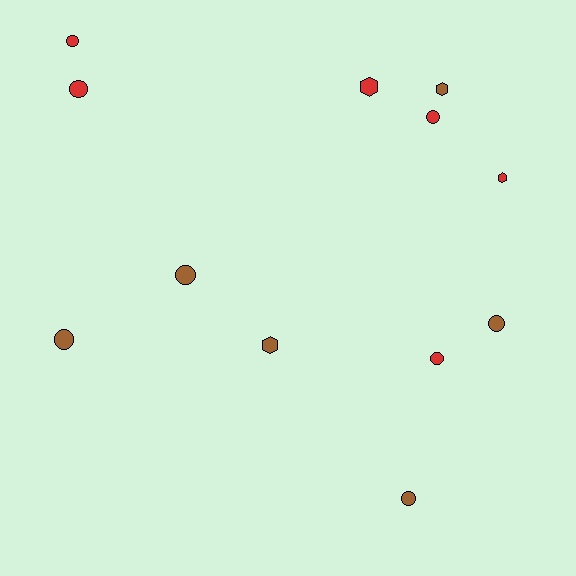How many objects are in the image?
There are 12 objects.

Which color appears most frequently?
Brown, with 6 objects.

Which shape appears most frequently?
Circle, with 8 objects.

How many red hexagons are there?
There are 2 red hexagons.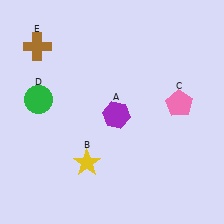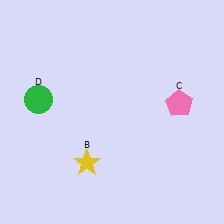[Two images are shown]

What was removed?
The brown cross (E), the purple hexagon (A) were removed in Image 2.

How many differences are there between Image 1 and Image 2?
There are 2 differences between the two images.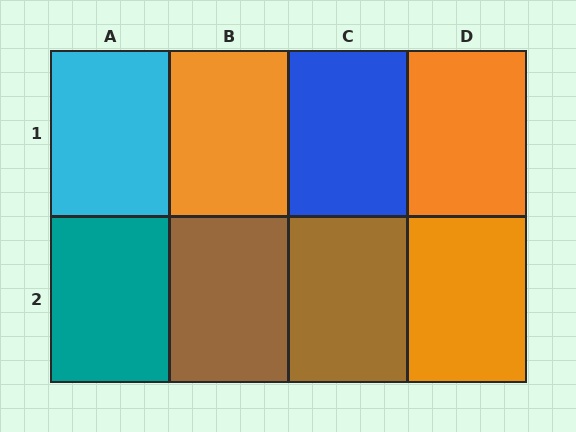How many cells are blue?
1 cell is blue.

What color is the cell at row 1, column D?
Orange.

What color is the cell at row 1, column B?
Orange.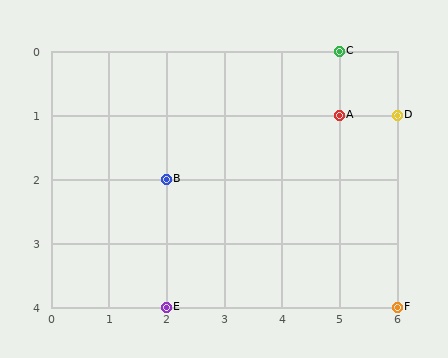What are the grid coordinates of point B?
Point B is at grid coordinates (2, 2).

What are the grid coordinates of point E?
Point E is at grid coordinates (2, 4).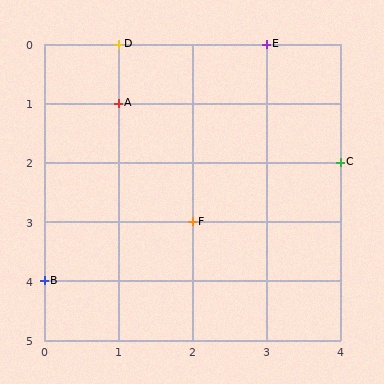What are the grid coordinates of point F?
Point F is at grid coordinates (2, 3).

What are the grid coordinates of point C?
Point C is at grid coordinates (4, 2).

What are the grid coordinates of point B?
Point B is at grid coordinates (0, 4).